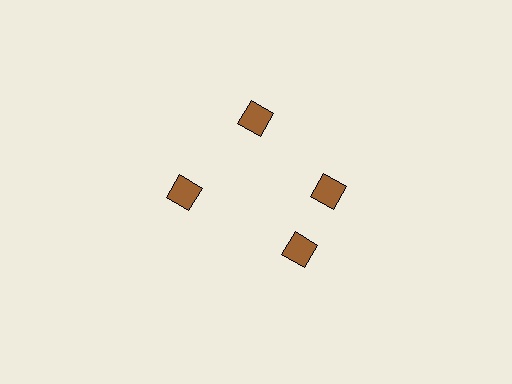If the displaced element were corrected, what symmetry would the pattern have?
It would have 4-fold rotational symmetry — the pattern would map onto itself every 90 degrees.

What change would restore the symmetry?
The symmetry would be restored by rotating it back into even spacing with its neighbors so that all 4 diamonds sit at equal angles and equal distance from the center.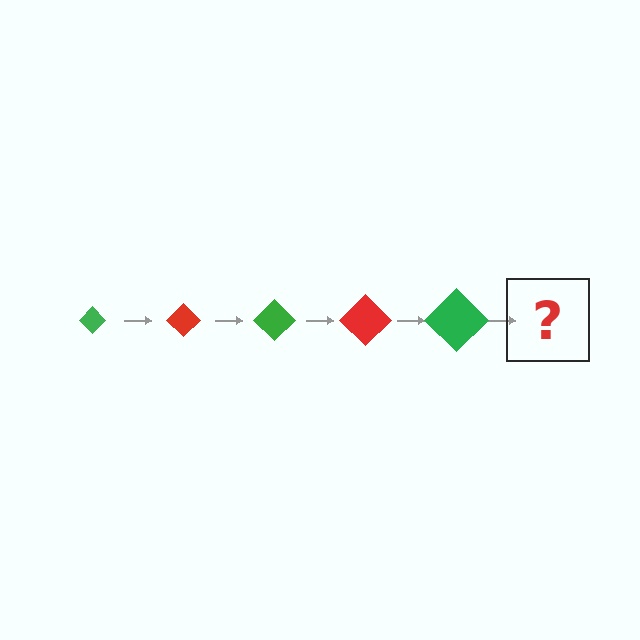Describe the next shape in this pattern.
It should be a red diamond, larger than the previous one.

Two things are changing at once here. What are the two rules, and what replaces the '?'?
The two rules are that the diamond grows larger each step and the color cycles through green and red. The '?' should be a red diamond, larger than the previous one.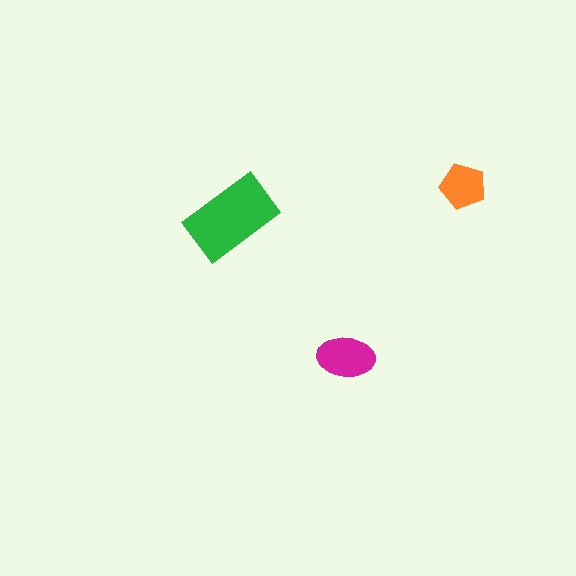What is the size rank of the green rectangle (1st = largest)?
1st.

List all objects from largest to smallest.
The green rectangle, the magenta ellipse, the orange pentagon.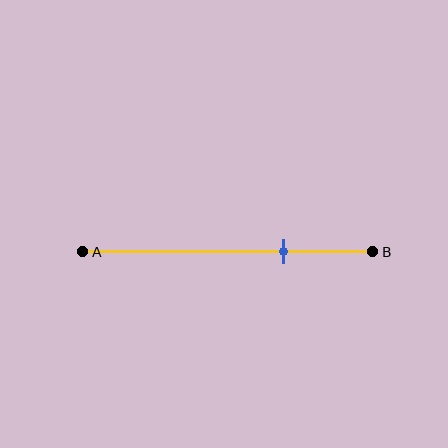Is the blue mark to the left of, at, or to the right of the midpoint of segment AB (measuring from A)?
The blue mark is to the right of the midpoint of segment AB.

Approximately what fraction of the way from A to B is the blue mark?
The blue mark is approximately 70% of the way from A to B.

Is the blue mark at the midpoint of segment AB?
No, the mark is at about 70% from A, not at the 50% midpoint.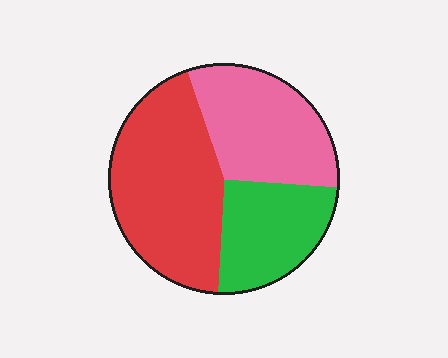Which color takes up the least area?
Green, at roughly 25%.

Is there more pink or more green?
Pink.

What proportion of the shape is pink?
Pink covers roughly 30% of the shape.